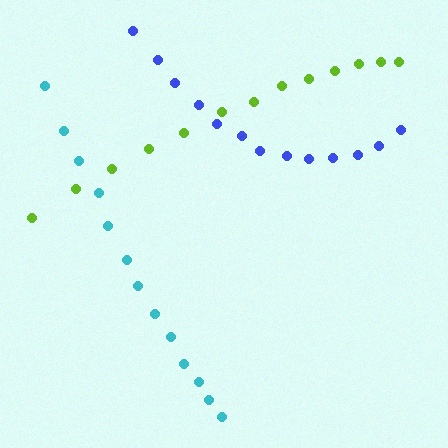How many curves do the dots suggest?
There are 3 distinct paths.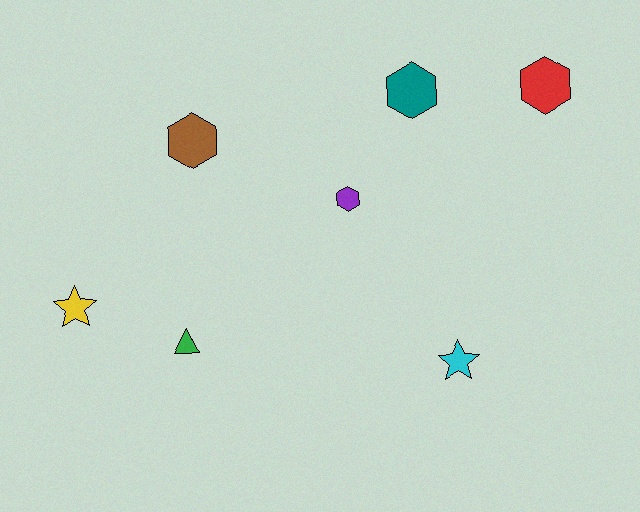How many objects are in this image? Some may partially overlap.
There are 7 objects.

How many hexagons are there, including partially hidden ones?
There are 4 hexagons.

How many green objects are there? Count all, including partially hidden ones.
There is 1 green object.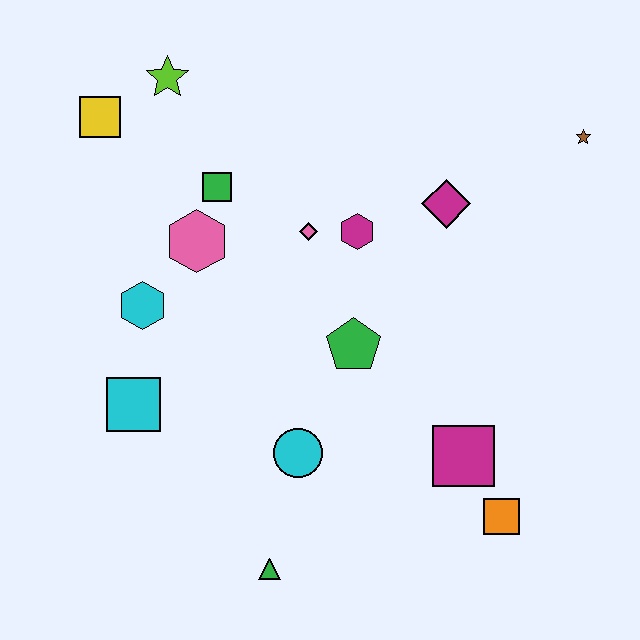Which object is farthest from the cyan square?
The brown star is farthest from the cyan square.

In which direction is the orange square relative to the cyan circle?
The orange square is to the right of the cyan circle.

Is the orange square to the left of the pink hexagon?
No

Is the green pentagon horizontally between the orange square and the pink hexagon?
Yes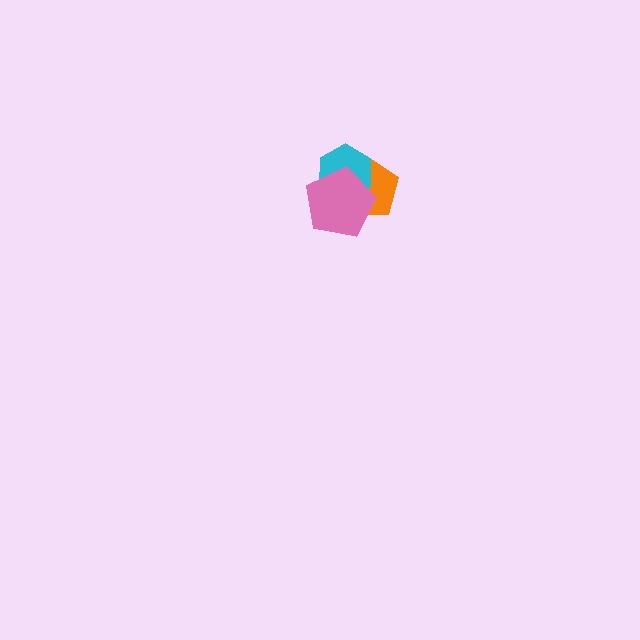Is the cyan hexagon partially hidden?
Yes, it is partially covered by another shape.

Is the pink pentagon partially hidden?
No, no other shape covers it.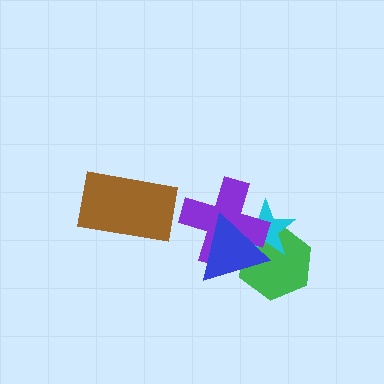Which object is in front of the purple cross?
The blue triangle is in front of the purple cross.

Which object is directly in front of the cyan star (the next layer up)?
The purple cross is directly in front of the cyan star.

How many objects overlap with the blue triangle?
3 objects overlap with the blue triangle.